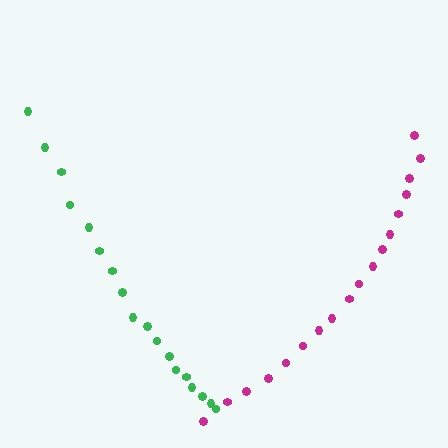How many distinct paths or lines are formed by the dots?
There are 2 distinct paths.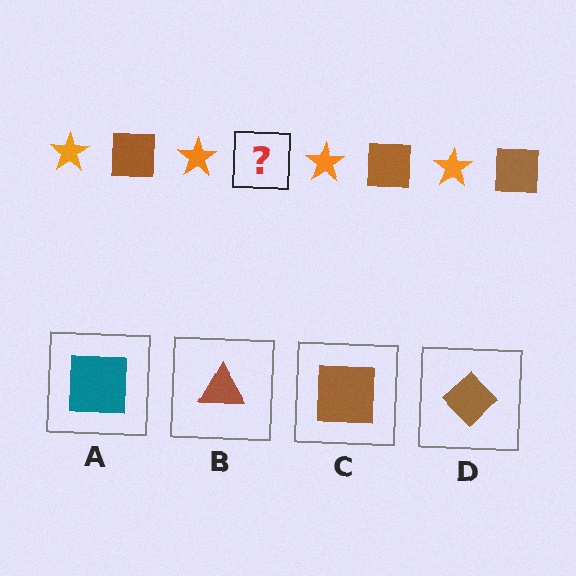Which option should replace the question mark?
Option C.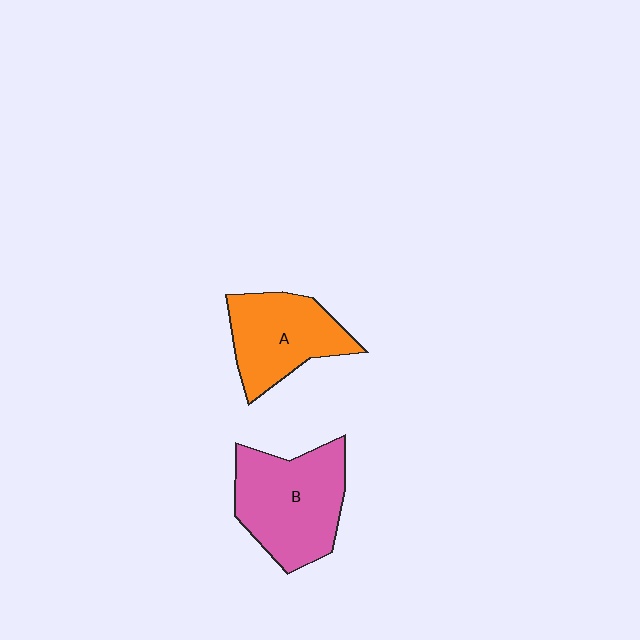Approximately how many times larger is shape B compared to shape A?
Approximately 1.3 times.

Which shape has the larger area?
Shape B (pink).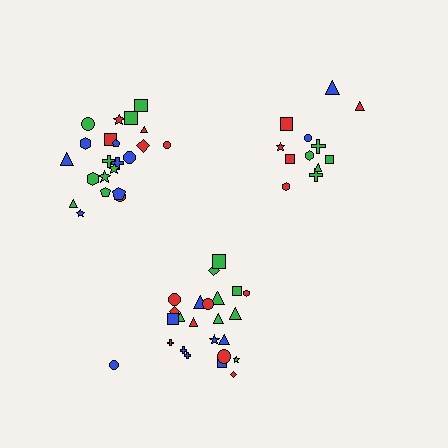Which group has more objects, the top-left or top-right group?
The top-left group.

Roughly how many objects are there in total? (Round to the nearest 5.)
Roughly 60 objects in total.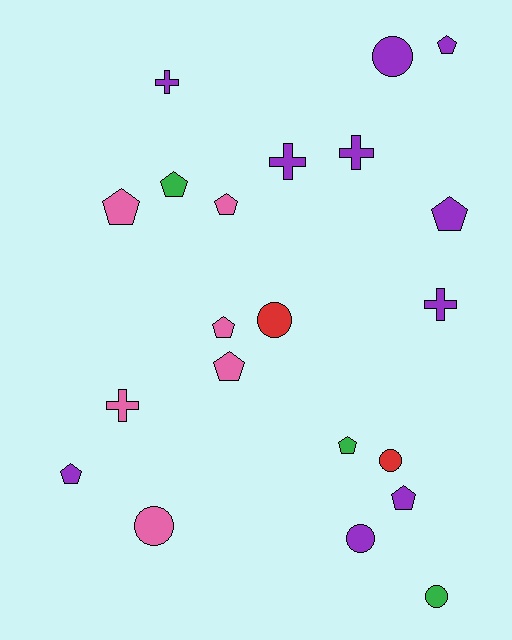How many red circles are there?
There are 2 red circles.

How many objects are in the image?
There are 21 objects.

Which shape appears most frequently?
Pentagon, with 10 objects.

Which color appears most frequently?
Purple, with 10 objects.